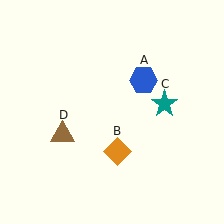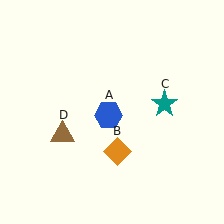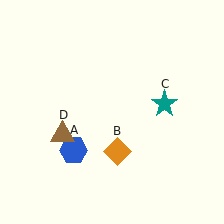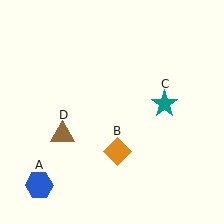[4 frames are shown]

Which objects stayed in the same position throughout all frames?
Orange diamond (object B) and teal star (object C) and brown triangle (object D) remained stationary.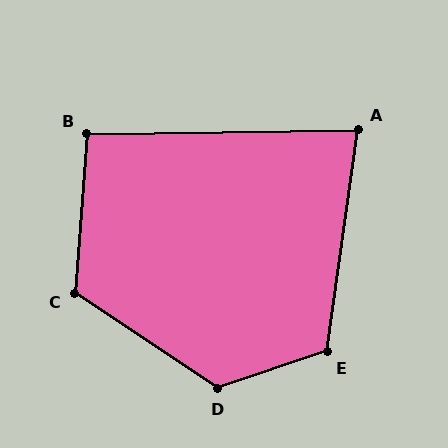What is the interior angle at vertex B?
Approximately 95 degrees (obtuse).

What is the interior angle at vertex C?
Approximately 120 degrees (obtuse).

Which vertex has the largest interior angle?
D, at approximately 128 degrees.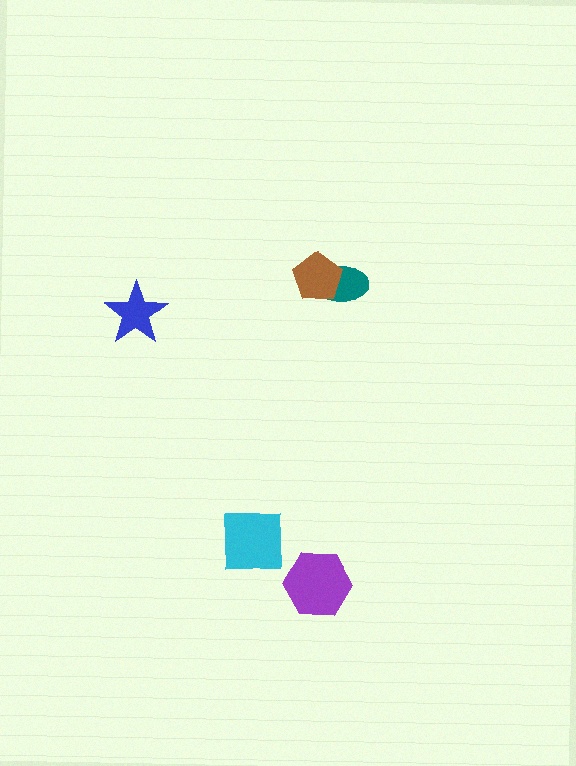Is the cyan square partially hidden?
No, no other shape covers it.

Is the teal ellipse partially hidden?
Yes, it is partially covered by another shape.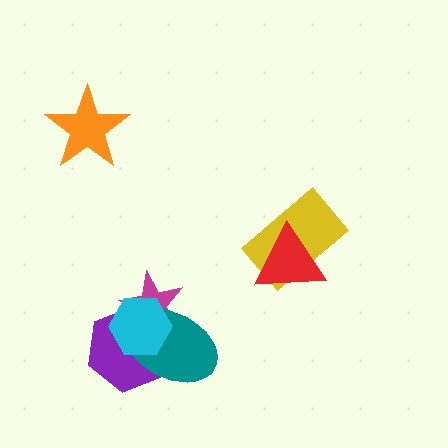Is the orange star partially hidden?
No, no other shape covers it.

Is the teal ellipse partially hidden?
Yes, it is partially covered by another shape.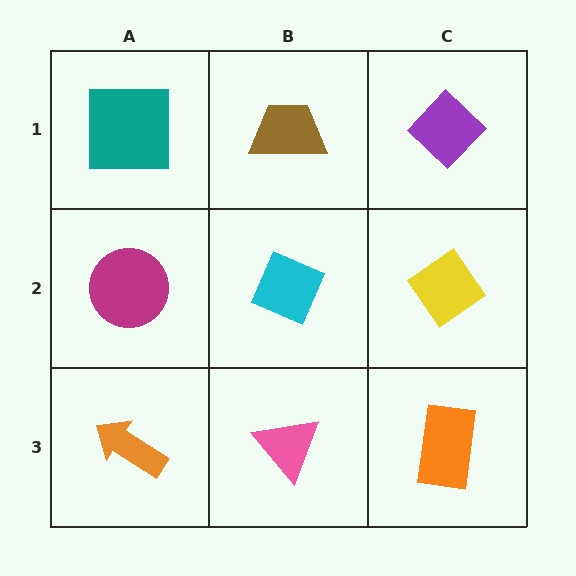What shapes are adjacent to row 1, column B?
A cyan diamond (row 2, column B), a teal square (row 1, column A), a purple diamond (row 1, column C).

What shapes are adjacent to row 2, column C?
A purple diamond (row 1, column C), an orange rectangle (row 3, column C), a cyan diamond (row 2, column B).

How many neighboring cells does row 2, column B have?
4.